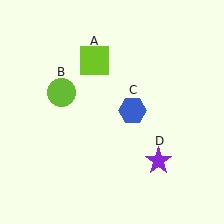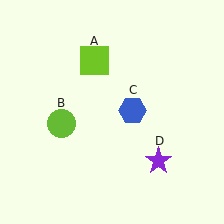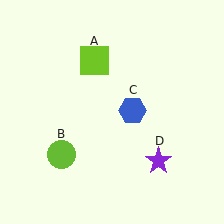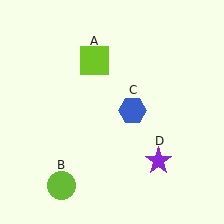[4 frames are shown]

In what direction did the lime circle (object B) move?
The lime circle (object B) moved down.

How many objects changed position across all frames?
1 object changed position: lime circle (object B).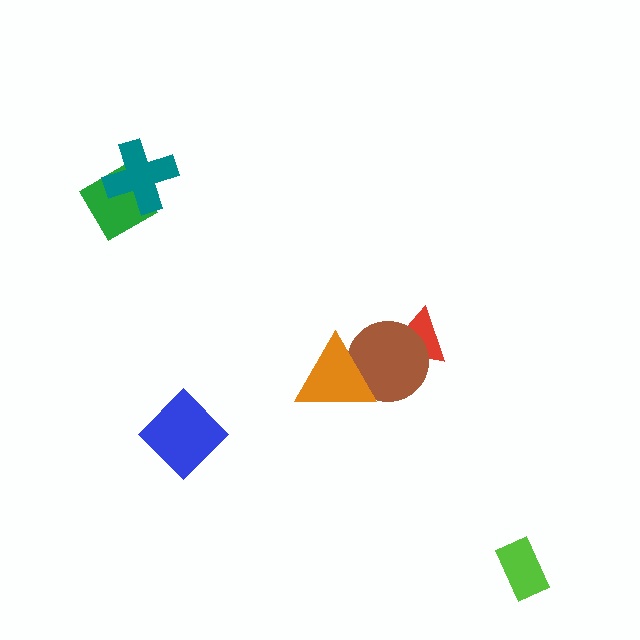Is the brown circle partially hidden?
Yes, it is partially covered by another shape.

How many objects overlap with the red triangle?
1 object overlaps with the red triangle.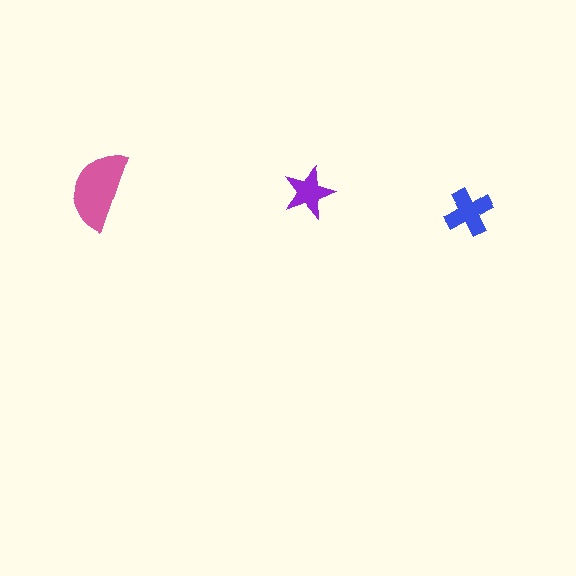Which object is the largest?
The pink semicircle.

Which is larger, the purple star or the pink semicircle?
The pink semicircle.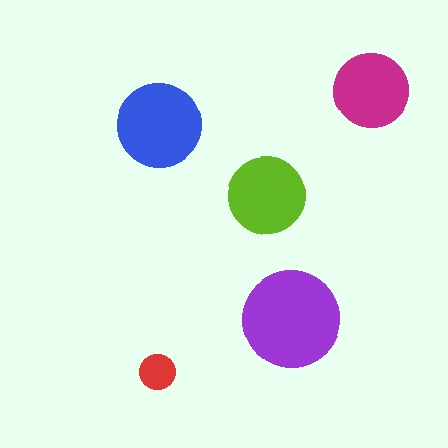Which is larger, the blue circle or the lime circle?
The blue one.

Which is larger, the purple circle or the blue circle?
The purple one.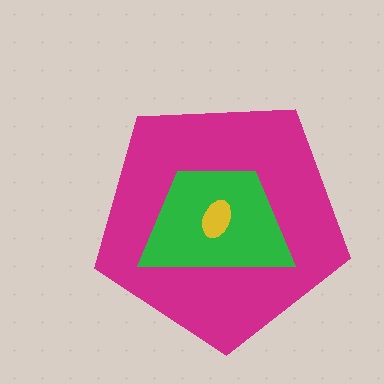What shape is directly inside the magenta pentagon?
The green trapezoid.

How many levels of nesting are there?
3.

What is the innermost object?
The yellow ellipse.